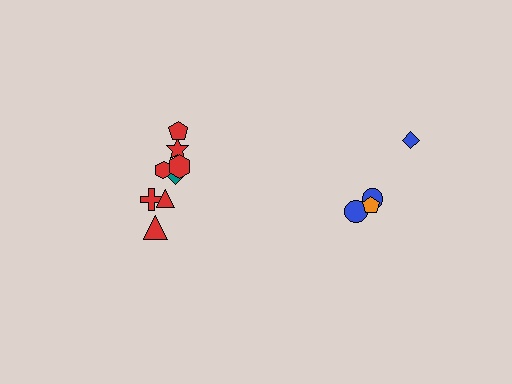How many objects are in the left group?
There are 8 objects.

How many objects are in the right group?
There are 4 objects.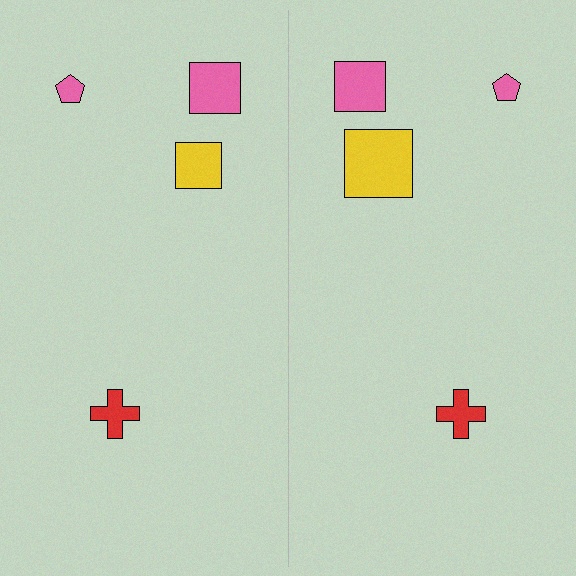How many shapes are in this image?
There are 8 shapes in this image.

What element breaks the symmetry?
The yellow square on the right side has a different size than its mirror counterpart.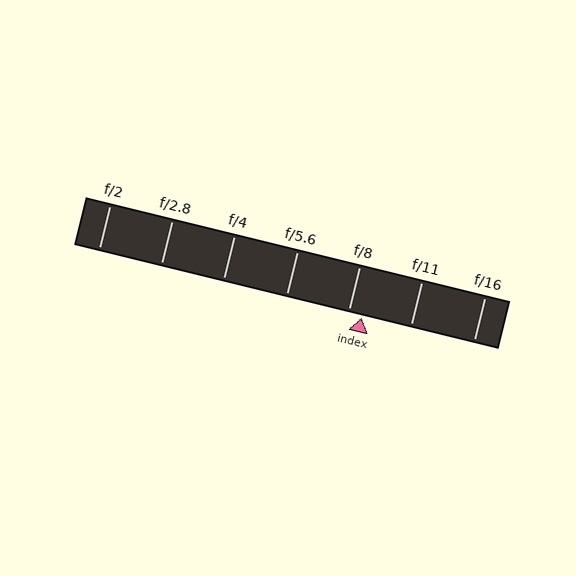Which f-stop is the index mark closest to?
The index mark is closest to f/8.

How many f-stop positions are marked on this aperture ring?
There are 7 f-stop positions marked.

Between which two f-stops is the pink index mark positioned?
The index mark is between f/8 and f/11.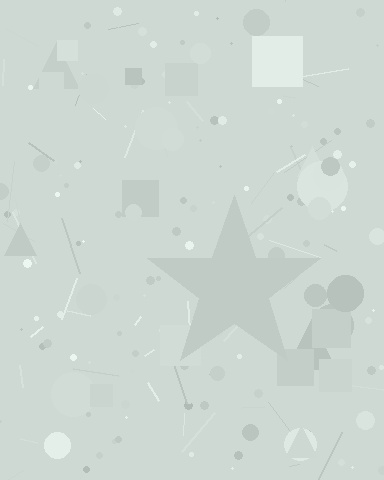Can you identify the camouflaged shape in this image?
The camouflaged shape is a star.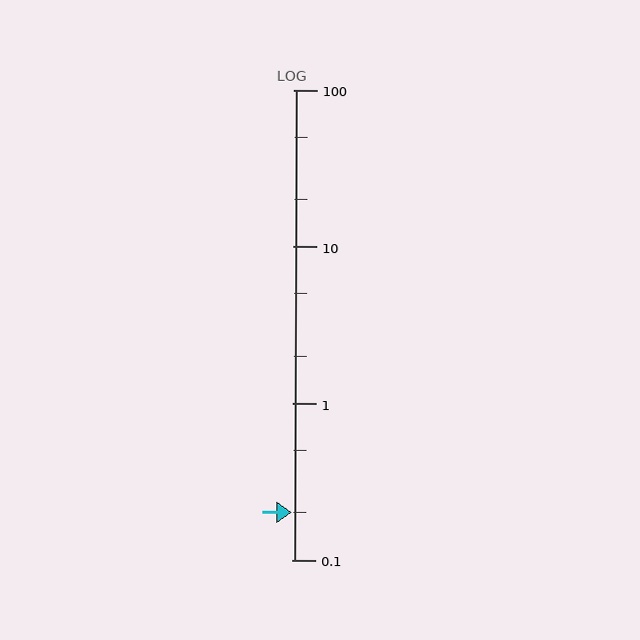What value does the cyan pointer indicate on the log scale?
The pointer indicates approximately 0.2.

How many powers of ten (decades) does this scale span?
The scale spans 3 decades, from 0.1 to 100.